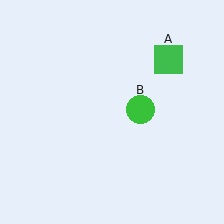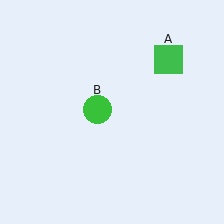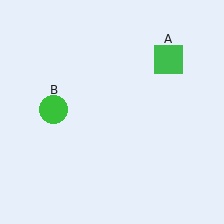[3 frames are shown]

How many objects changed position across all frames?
1 object changed position: green circle (object B).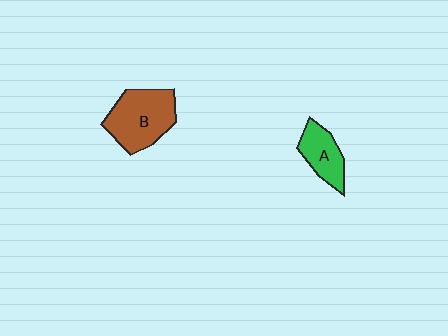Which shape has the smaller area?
Shape A (green).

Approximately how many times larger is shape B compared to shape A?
Approximately 1.7 times.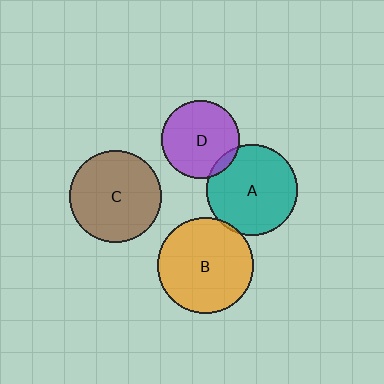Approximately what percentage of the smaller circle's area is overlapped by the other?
Approximately 5%.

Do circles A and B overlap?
Yes.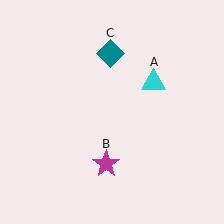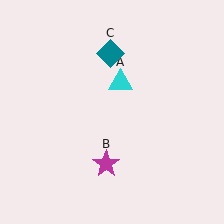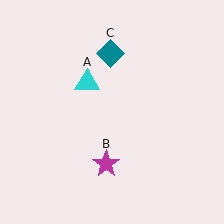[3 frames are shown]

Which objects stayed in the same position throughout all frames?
Magenta star (object B) and teal diamond (object C) remained stationary.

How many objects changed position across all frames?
1 object changed position: cyan triangle (object A).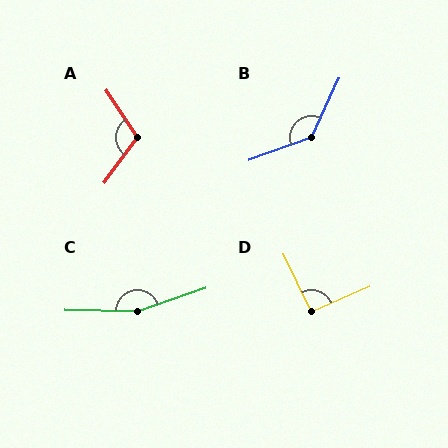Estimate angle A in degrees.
Approximately 110 degrees.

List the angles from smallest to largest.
D (92°), A (110°), B (134°), C (159°).